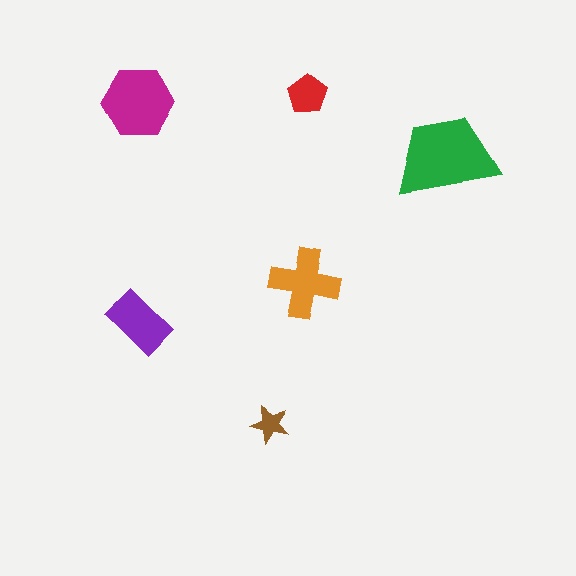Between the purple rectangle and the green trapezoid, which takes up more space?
The green trapezoid.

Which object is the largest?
The green trapezoid.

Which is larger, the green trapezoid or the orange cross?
The green trapezoid.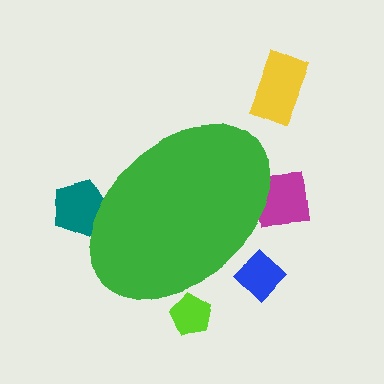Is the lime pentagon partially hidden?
Yes, the lime pentagon is partially hidden behind the green ellipse.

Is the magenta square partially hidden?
Yes, the magenta square is partially hidden behind the green ellipse.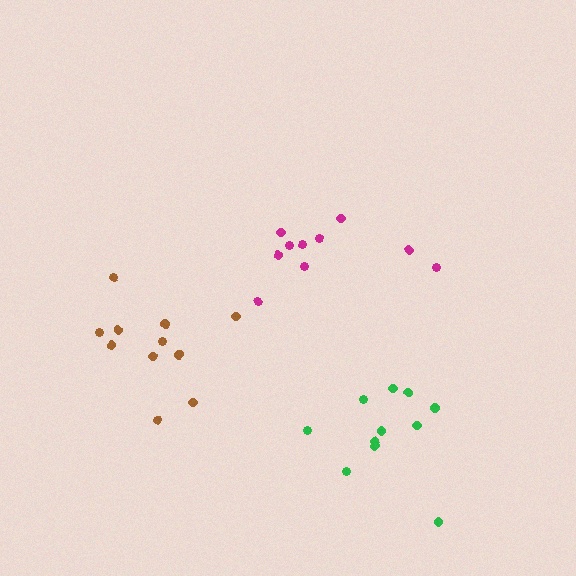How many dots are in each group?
Group 1: 11 dots, Group 2: 10 dots, Group 3: 11 dots (32 total).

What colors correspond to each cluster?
The clusters are colored: green, magenta, brown.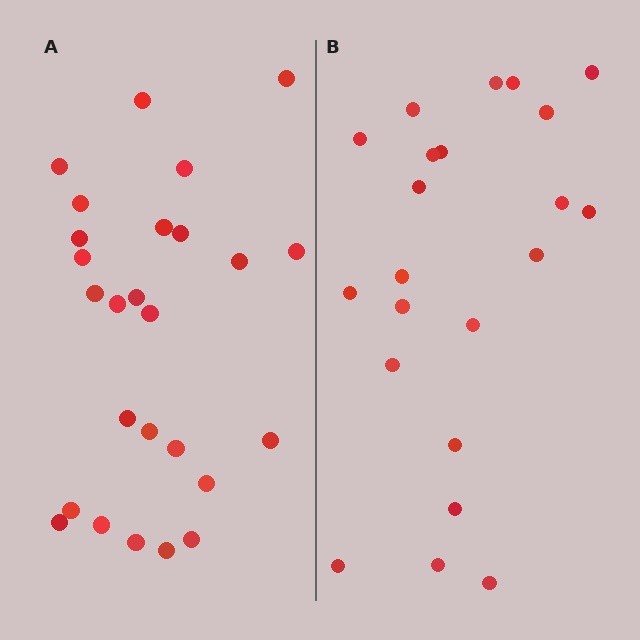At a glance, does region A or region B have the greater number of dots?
Region A (the left region) has more dots.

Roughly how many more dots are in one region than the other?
Region A has about 4 more dots than region B.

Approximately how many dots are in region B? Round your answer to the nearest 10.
About 20 dots. (The exact count is 22, which rounds to 20.)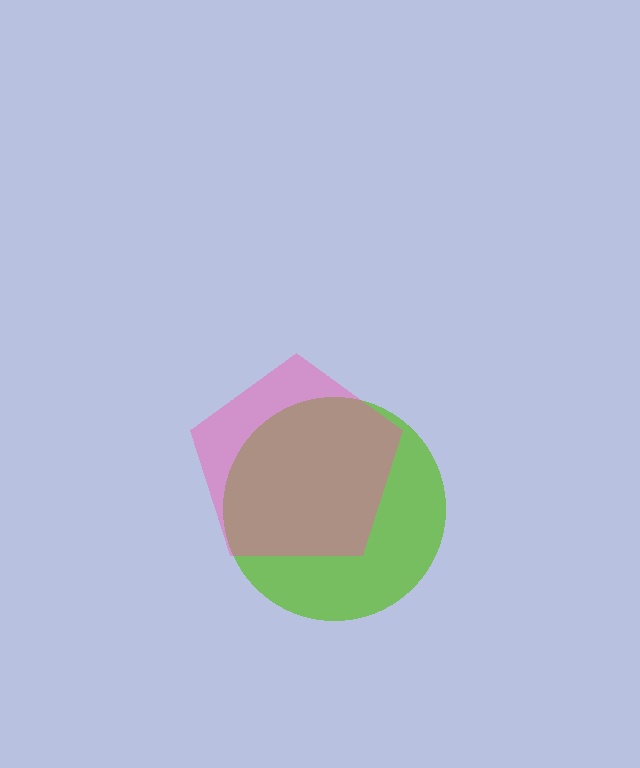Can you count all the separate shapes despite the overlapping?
Yes, there are 2 separate shapes.